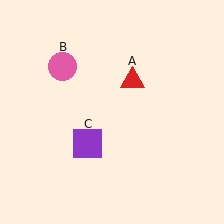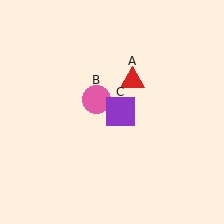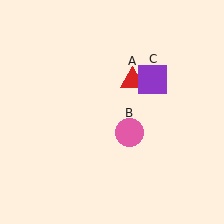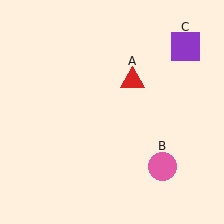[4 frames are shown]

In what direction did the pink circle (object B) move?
The pink circle (object B) moved down and to the right.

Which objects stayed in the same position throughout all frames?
Red triangle (object A) remained stationary.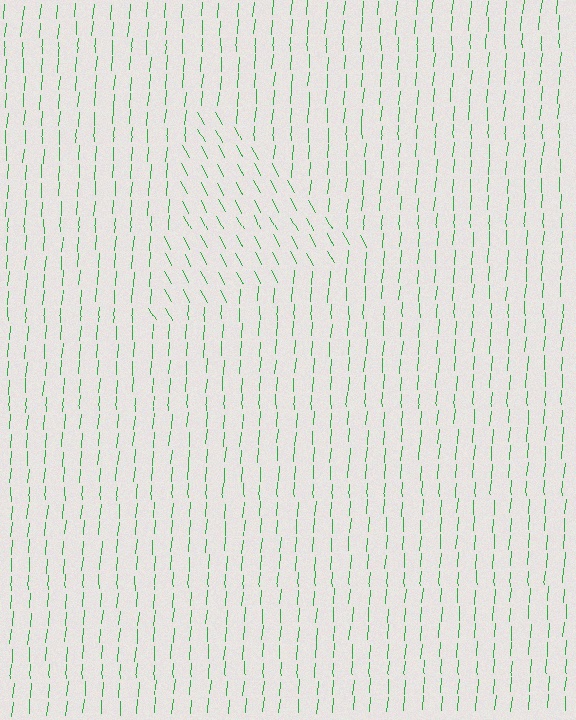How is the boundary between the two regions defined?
The boundary is defined purely by a change in line orientation (approximately 32 degrees difference). All lines are the same color and thickness.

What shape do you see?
I see a triangle.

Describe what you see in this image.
The image is filled with small green line segments. A triangle region in the image has lines oriented differently from the surrounding lines, creating a visible texture boundary.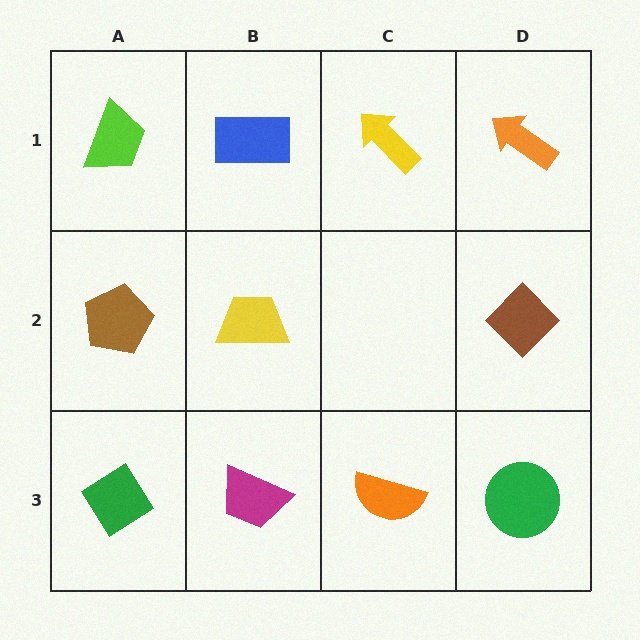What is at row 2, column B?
A yellow trapezoid.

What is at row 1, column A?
A lime trapezoid.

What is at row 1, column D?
An orange arrow.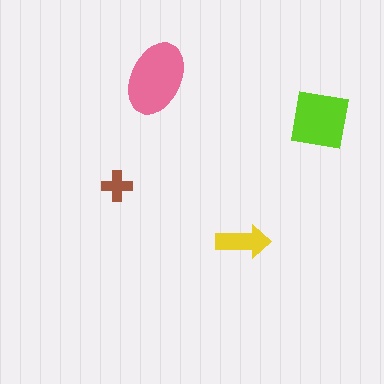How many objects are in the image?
There are 4 objects in the image.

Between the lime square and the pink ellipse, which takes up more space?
The pink ellipse.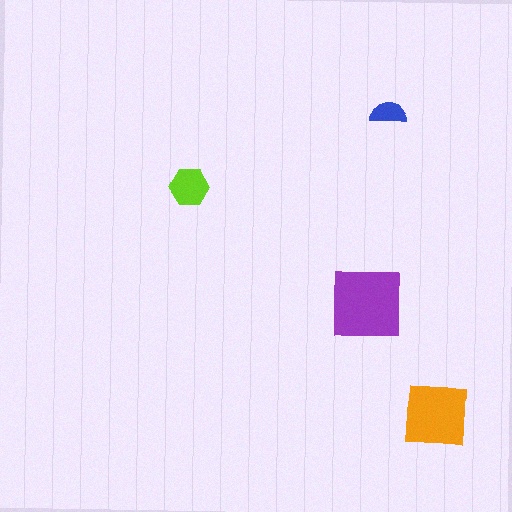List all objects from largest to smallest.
The purple square, the orange square, the lime hexagon, the blue semicircle.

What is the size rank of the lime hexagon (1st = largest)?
3rd.